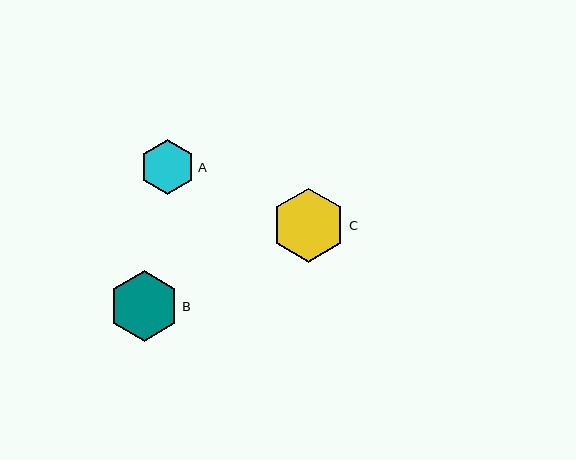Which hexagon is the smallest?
Hexagon A is the smallest with a size of approximately 55 pixels.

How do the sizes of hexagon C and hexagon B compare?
Hexagon C and hexagon B are approximately the same size.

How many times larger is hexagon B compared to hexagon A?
Hexagon B is approximately 1.3 times the size of hexagon A.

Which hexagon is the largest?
Hexagon C is the largest with a size of approximately 74 pixels.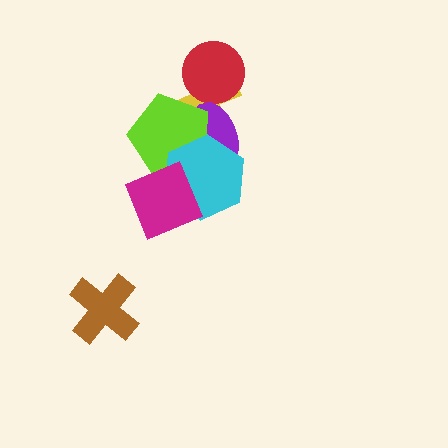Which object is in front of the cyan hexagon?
The magenta diamond is in front of the cyan hexagon.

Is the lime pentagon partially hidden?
Yes, it is partially covered by another shape.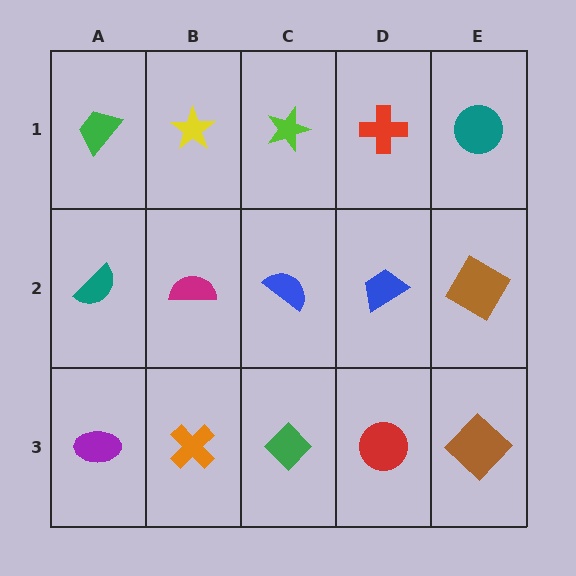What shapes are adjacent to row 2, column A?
A green trapezoid (row 1, column A), a purple ellipse (row 3, column A), a magenta semicircle (row 2, column B).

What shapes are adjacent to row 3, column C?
A blue semicircle (row 2, column C), an orange cross (row 3, column B), a red circle (row 3, column D).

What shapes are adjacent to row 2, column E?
A teal circle (row 1, column E), a brown diamond (row 3, column E), a blue trapezoid (row 2, column D).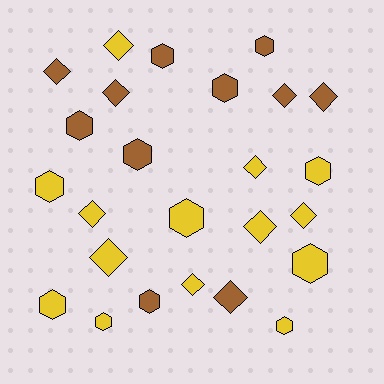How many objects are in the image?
There are 25 objects.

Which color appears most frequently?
Yellow, with 14 objects.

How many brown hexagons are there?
There are 6 brown hexagons.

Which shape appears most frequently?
Hexagon, with 13 objects.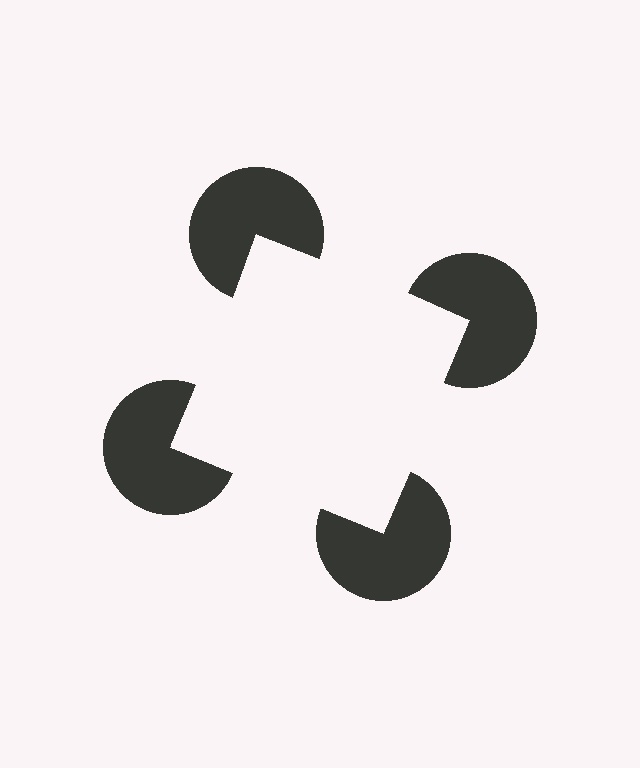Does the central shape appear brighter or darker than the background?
It typically appears slightly brighter than the background, even though no actual brightness change is drawn.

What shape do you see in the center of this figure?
An illusory square — its edges are inferred from the aligned wedge cuts in the pac-man discs, not physically drawn.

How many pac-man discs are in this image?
There are 4 — one at each vertex of the illusory square.